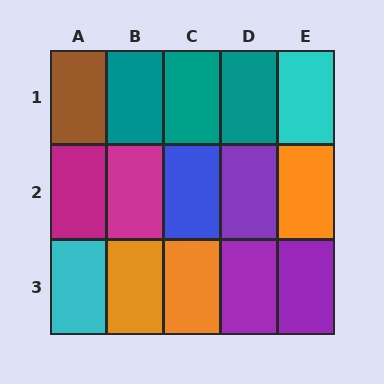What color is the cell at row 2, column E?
Orange.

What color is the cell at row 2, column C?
Blue.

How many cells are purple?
3 cells are purple.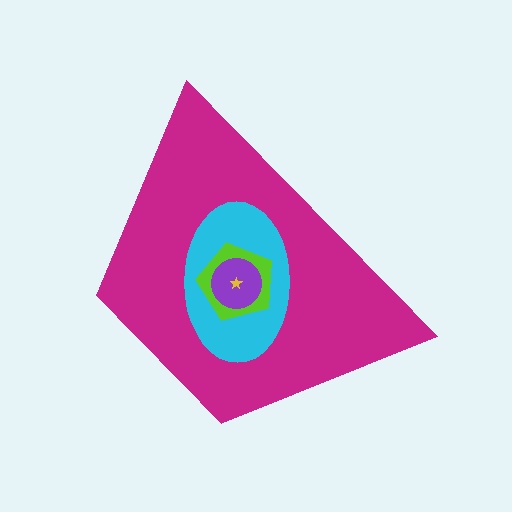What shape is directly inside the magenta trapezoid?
The cyan ellipse.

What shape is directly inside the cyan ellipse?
The lime pentagon.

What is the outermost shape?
The magenta trapezoid.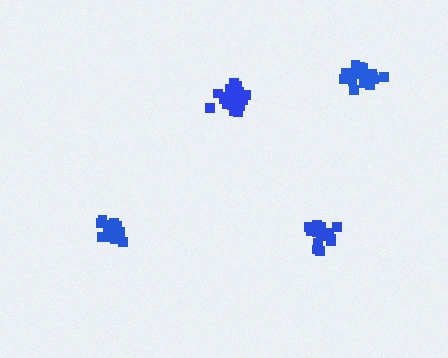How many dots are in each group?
Group 1: 16 dots, Group 2: 20 dots, Group 3: 20 dots, Group 4: 19 dots (75 total).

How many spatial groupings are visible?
There are 4 spatial groupings.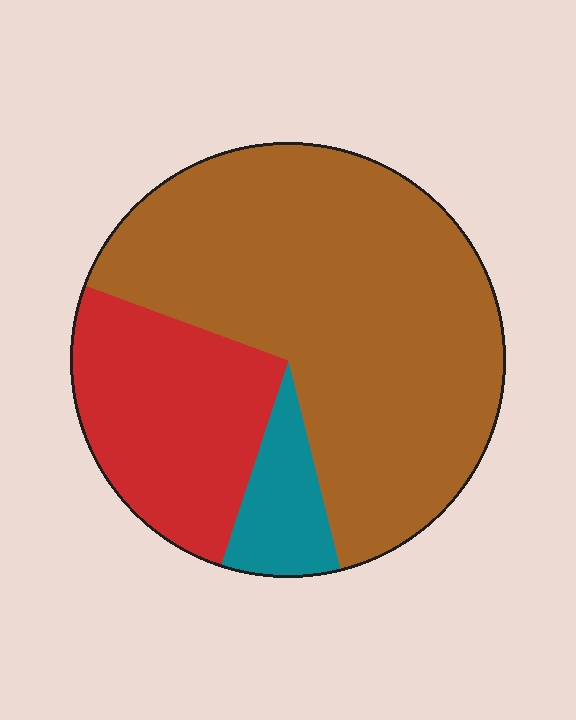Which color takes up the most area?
Brown, at roughly 65%.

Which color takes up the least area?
Teal, at roughly 10%.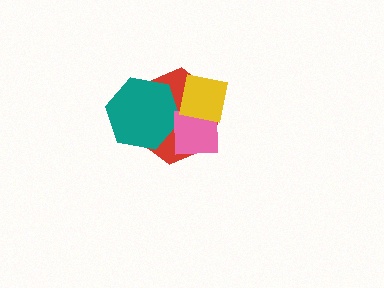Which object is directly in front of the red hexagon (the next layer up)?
The teal hexagon is directly in front of the red hexagon.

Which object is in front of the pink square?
The yellow square is in front of the pink square.